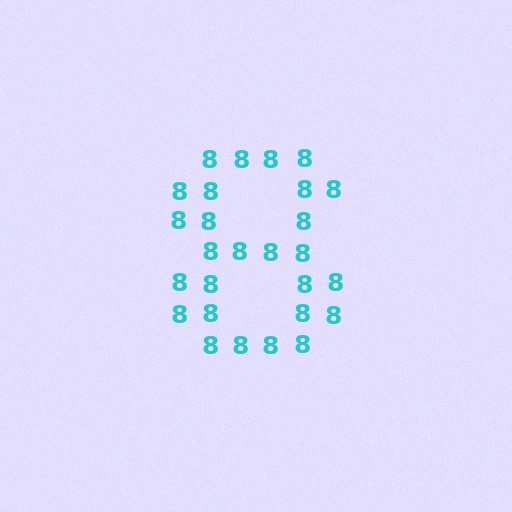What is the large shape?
The large shape is the digit 8.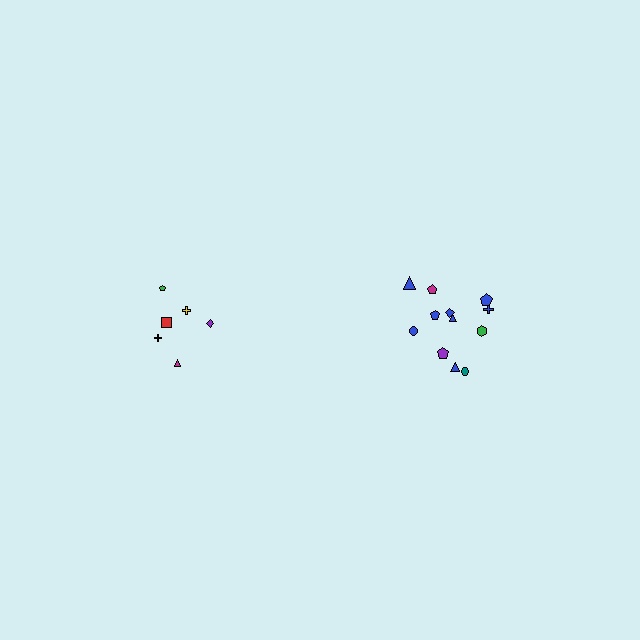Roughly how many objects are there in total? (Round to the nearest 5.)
Roughly 20 objects in total.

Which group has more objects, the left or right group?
The right group.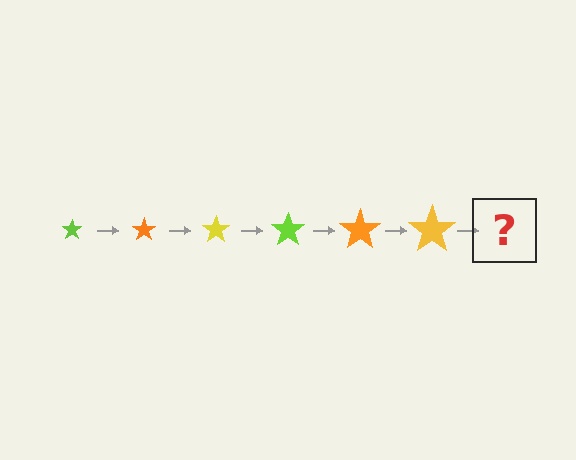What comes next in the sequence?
The next element should be a lime star, larger than the previous one.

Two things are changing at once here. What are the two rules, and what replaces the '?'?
The two rules are that the star grows larger each step and the color cycles through lime, orange, and yellow. The '?' should be a lime star, larger than the previous one.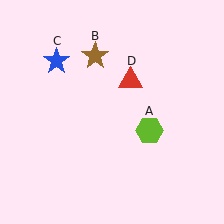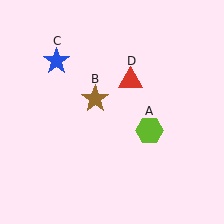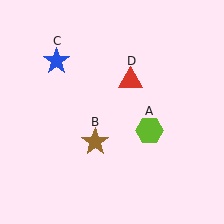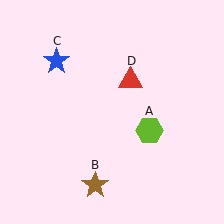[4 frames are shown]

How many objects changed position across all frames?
1 object changed position: brown star (object B).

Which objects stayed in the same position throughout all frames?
Lime hexagon (object A) and blue star (object C) and red triangle (object D) remained stationary.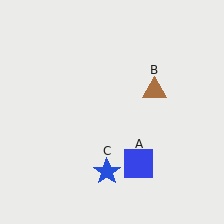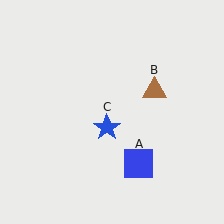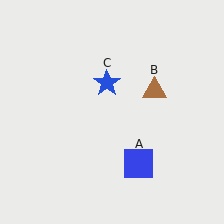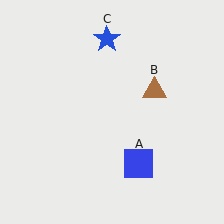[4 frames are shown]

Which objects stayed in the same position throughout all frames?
Blue square (object A) and brown triangle (object B) remained stationary.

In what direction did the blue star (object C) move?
The blue star (object C) moved up.